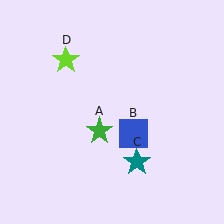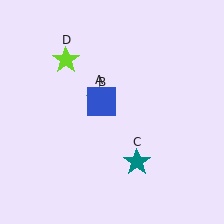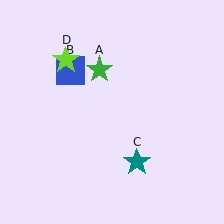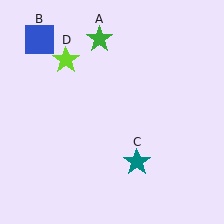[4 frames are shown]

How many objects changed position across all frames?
2 objects changed position: green star (object A), blue square (object B).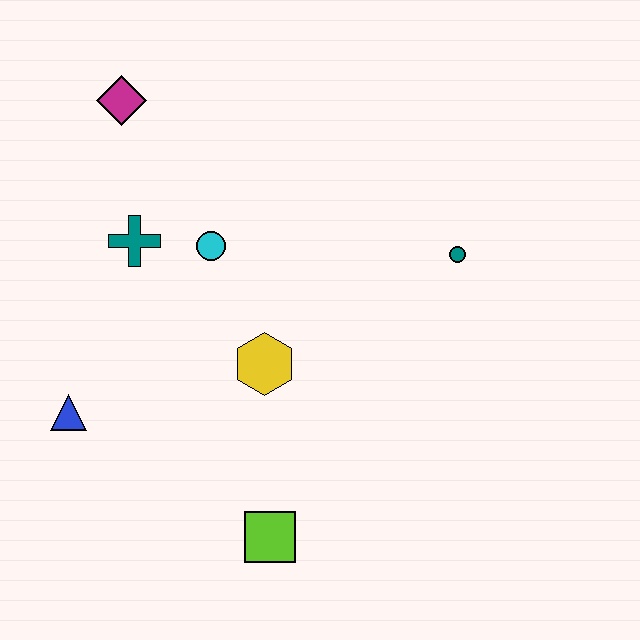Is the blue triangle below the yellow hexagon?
Yes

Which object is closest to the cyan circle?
The teal cross is closest to the cyan circle.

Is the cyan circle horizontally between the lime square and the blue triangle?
Yes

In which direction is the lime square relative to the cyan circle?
The lime square is below the cyan circle.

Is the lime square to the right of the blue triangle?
Yes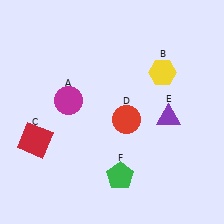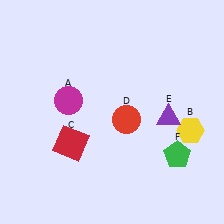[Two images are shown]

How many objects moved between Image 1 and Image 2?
3 objects moved between the two images.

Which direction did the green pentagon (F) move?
The green pentagon (F) moved right.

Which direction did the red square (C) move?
The red square (C) moved right.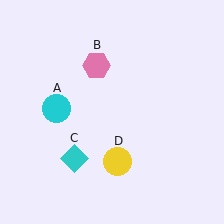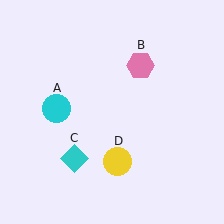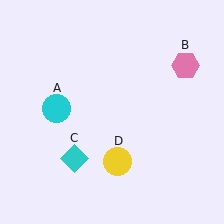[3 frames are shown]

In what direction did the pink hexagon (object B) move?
The pink hexagon (object B) moved right.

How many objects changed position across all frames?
1 object changed position: pink hexagon (object B).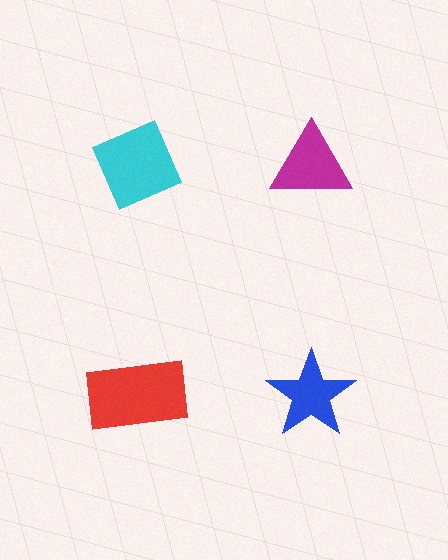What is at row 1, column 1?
A cyan diamond.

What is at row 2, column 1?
A red rectangle.